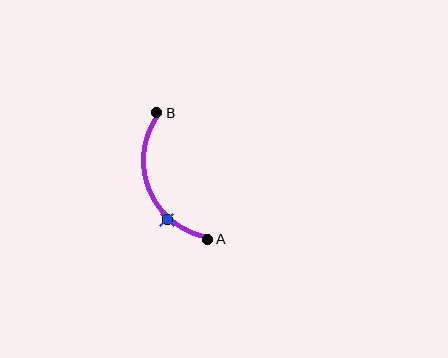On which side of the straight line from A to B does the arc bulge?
The arc bulges to the left of the straight line connecting A and B.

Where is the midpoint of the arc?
The arc midpoint is the point on the curve farthest from the straight line joining A and B. It sits to the left of that line.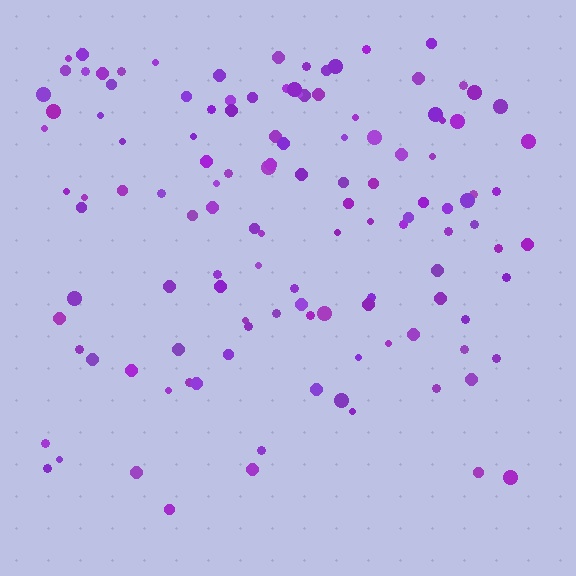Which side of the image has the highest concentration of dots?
The top.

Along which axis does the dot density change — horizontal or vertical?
Vertical.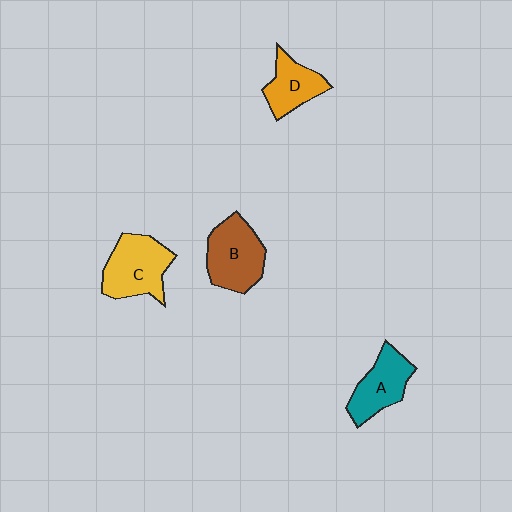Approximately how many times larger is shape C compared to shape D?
Approximately 1.4 times.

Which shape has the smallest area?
Shape D (orange).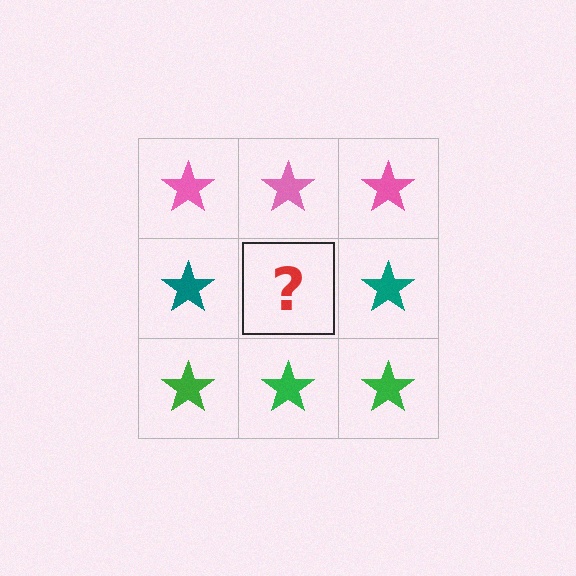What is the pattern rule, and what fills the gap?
The rule is that each row has a consistent color. The gap should be filled with a teal star.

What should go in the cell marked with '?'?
The missing cell should contain a teal star.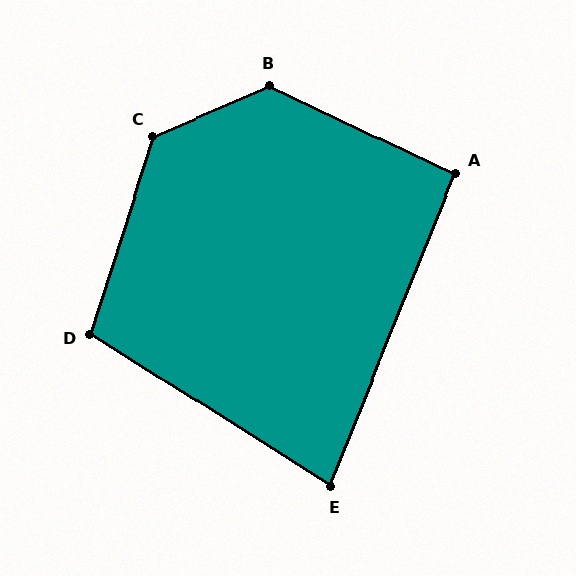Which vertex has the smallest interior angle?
E, at approximately 79 degrees.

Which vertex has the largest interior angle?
B, at approximately 131 degrees.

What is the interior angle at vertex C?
Approximately 131 degrees (obtuse).